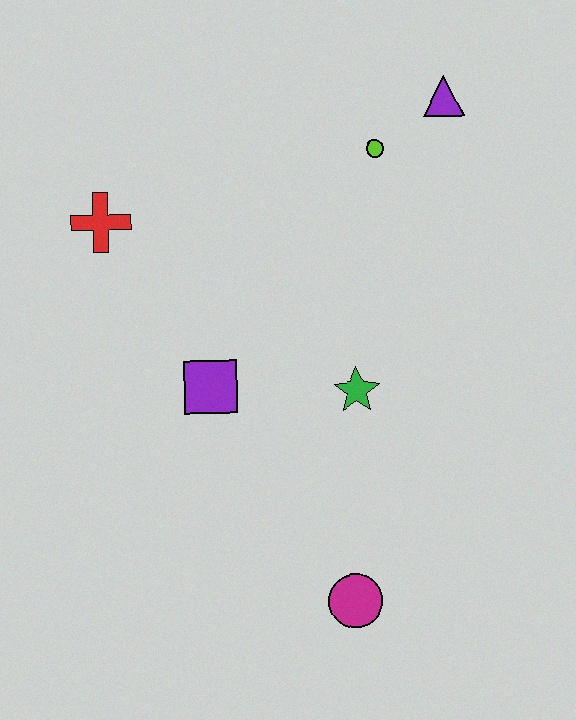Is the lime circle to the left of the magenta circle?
No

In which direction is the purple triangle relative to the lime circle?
The purple triangle is to the right of the lime circle.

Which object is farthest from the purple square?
The purple triangle is farthest from the purple square.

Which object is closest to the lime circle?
The purple triangle is closest to the lime circle.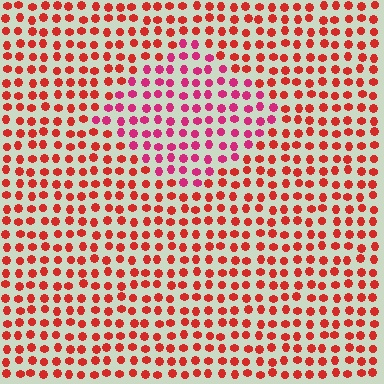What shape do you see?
I see a diamond.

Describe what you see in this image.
The image is filled with small red elements in a uniform arrangement. A diamond-shaped region is visible where the elements are tinted to a slightly different hue, forming a subtle color boundary.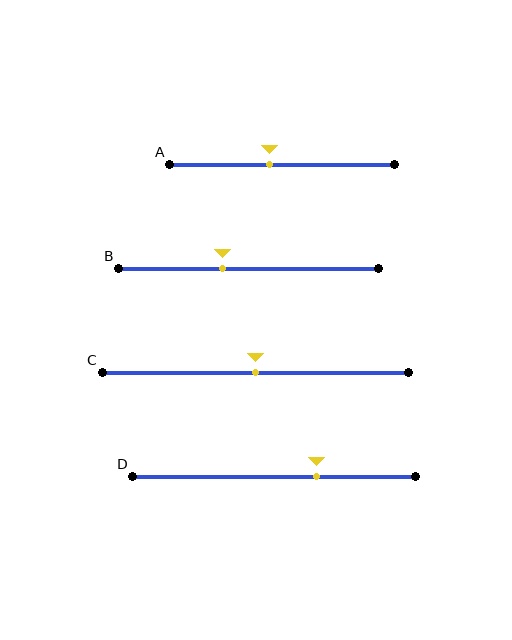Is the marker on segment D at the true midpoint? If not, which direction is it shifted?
No, the marker on segment D is shifted to the right by about 15% of the segment length.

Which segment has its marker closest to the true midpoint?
Segment C has its marker closest to the true midpoint.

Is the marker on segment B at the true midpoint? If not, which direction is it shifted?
No, the marker on segment B is shifted to the left by about 10% of the segment length.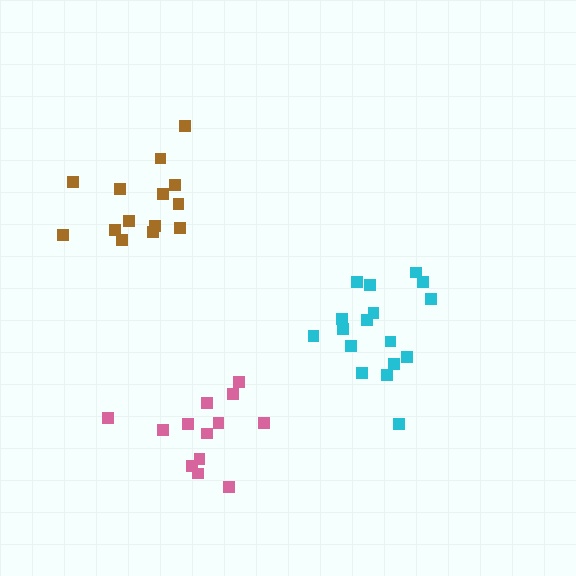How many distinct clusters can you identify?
There are 3 distinct clusters.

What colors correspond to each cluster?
The clusters are colored: brown, cyan, pink.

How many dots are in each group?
Group 1: 14 dots, Group 2: 17 dots, Group 3: 13 dots (44 total).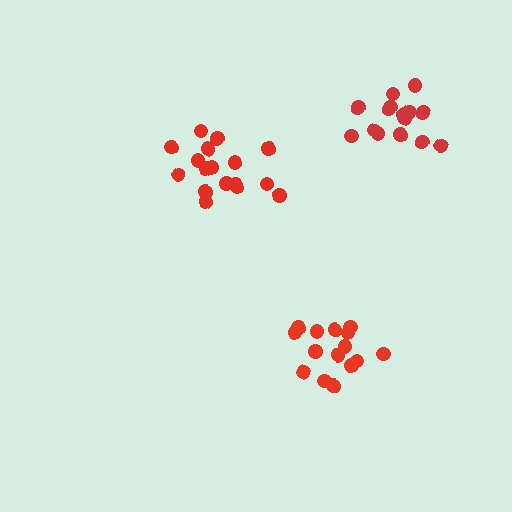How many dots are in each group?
Group 1: 17 dots, Group 2: 15 dots, Group 3: 15 dots (47 total).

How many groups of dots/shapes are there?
There are 3 groups.